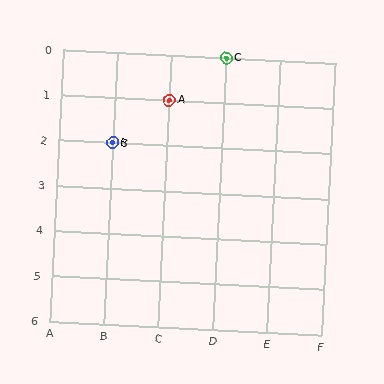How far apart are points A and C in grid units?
Points A and C are 1 column and 1 row apart (about 1.4 grid units diagonally).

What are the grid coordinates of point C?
Point C is at grid coordinates (D, 0).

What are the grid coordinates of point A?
Point A is at grid coordinates (C, 1).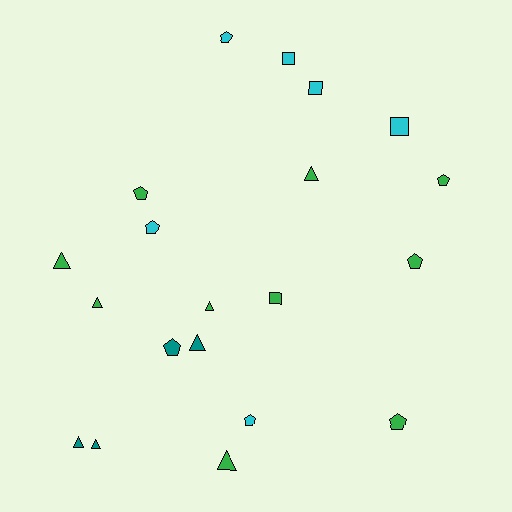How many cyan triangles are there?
There are no cyan triangles.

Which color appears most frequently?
Green, with 10 objects.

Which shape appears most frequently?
Pentagon, with 8 objects.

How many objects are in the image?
There are 20 objects.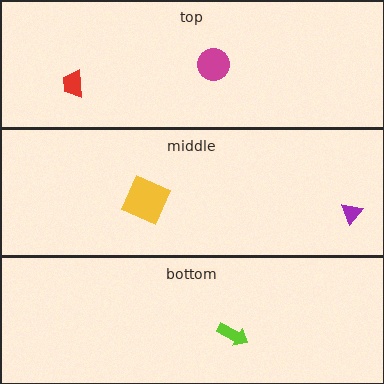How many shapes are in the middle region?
2.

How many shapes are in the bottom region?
1.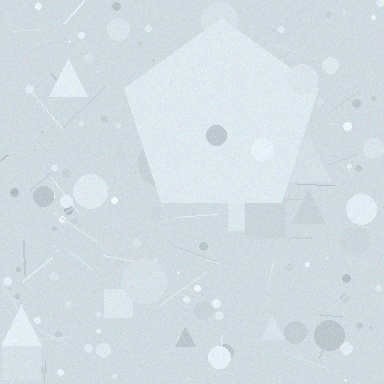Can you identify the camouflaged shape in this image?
The camouflaged shape is a pentagon.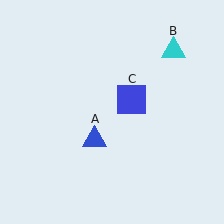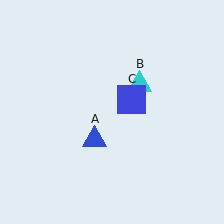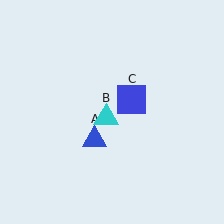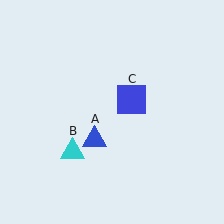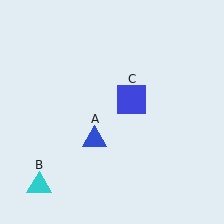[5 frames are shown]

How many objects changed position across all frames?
1 object changed position: cyan triangle (object B).